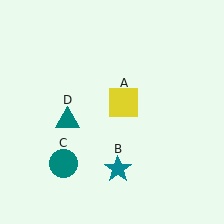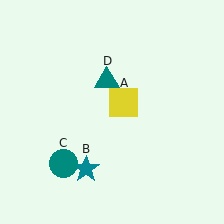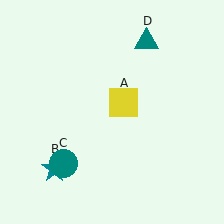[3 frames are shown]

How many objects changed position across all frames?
2 objects changed position: teal star (object B), teal triangle (object D).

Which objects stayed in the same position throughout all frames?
Yellow square (object A) and teal circle (object C) remained stationary.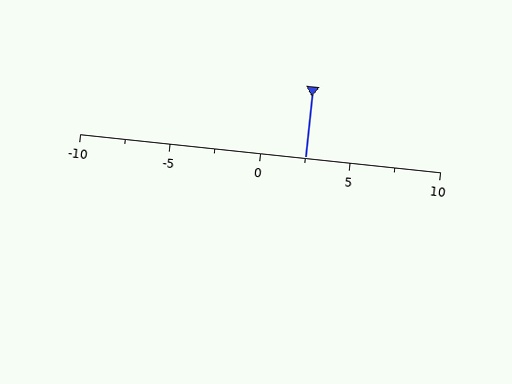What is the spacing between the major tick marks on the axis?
The major ticks are spaced 5 apart.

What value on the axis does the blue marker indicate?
The marker indicates approximately 2.5.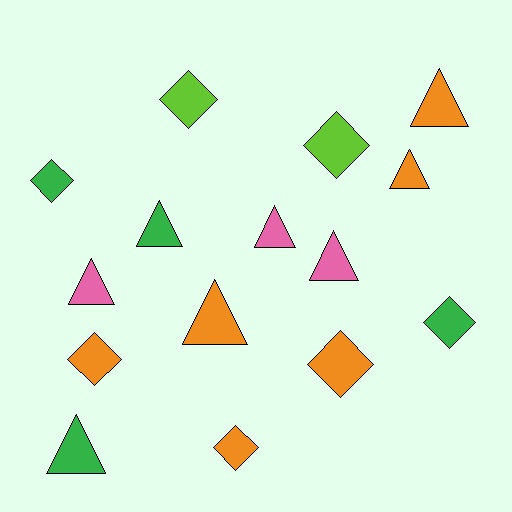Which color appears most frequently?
Orange, with 6 objects.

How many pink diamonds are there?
There are no pink diamonds.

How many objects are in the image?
There are 15 objects.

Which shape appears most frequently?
Triangle, with 8 objects.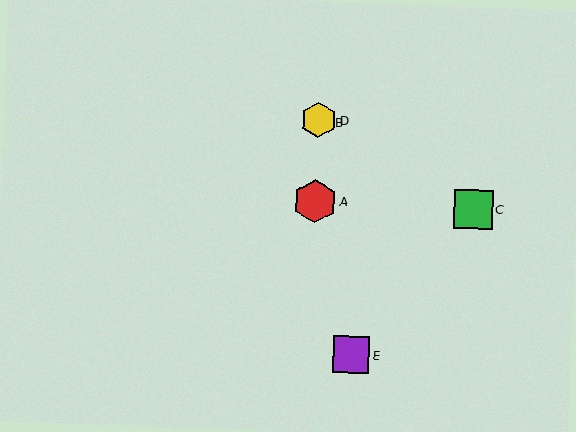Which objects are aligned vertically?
Objects A, B, D are aligned vertically.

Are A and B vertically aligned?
Yes, both are at x≈315.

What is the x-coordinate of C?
Object C is at x≈473.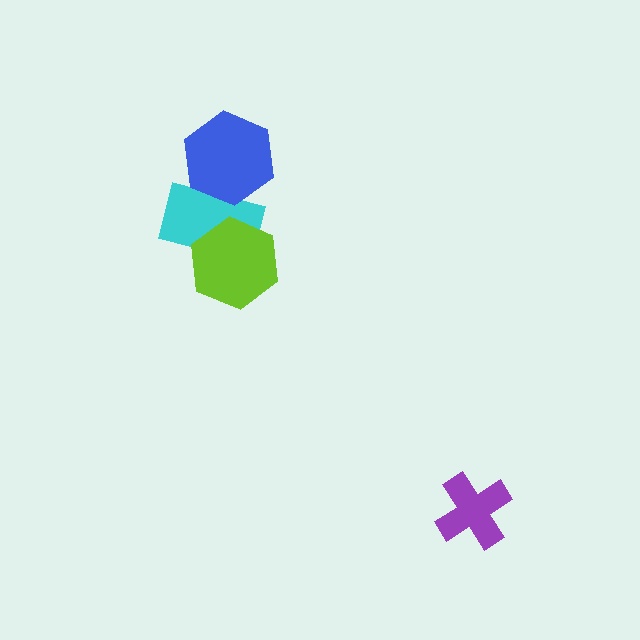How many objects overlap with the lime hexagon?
1 object overlaps with the lime hexagon.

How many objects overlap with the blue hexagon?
1 object overlaps with the blue hexagon.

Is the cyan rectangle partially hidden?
Yes, it is partially covered by another shape.